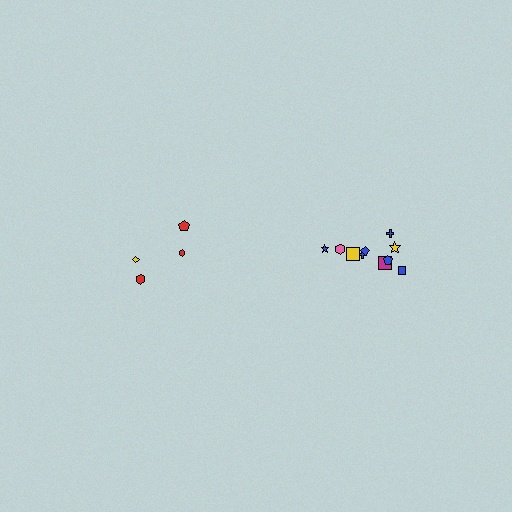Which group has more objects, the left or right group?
The right group.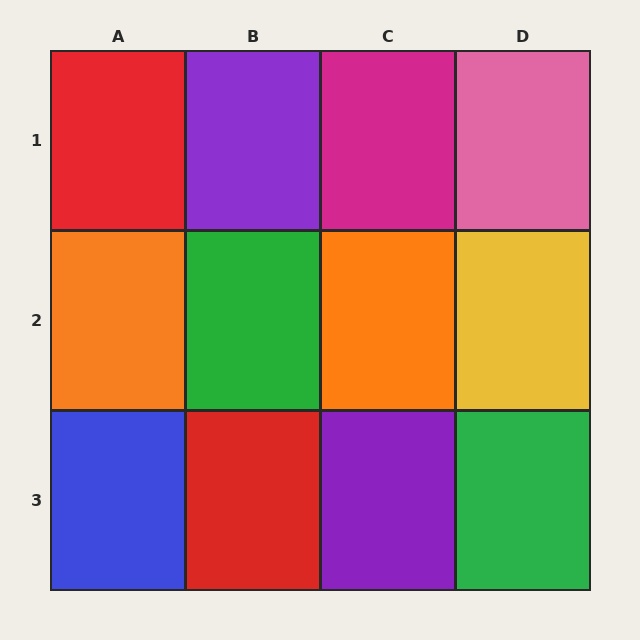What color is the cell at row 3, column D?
Green.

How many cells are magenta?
1 cell is magenta.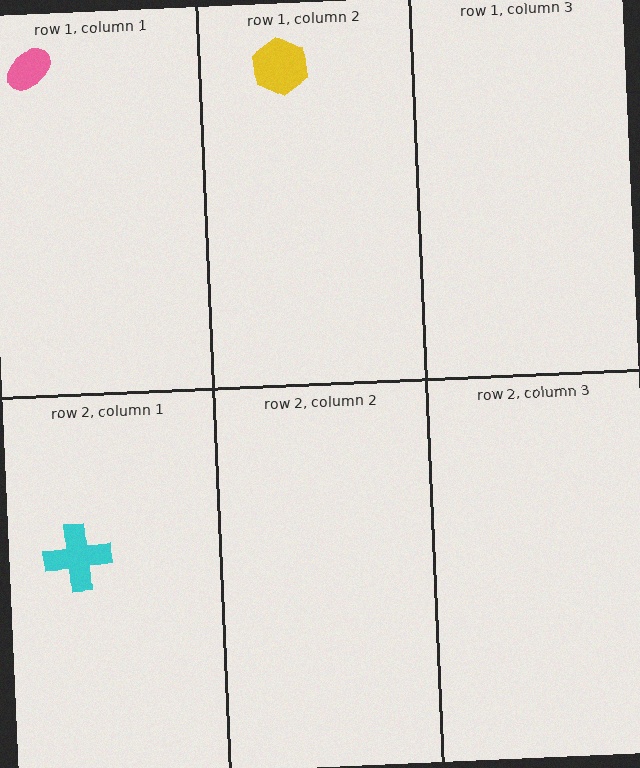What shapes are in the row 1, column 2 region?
The yellow hexagon.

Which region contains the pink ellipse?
The row 1, column 1 region.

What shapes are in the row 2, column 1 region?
The cyan cross.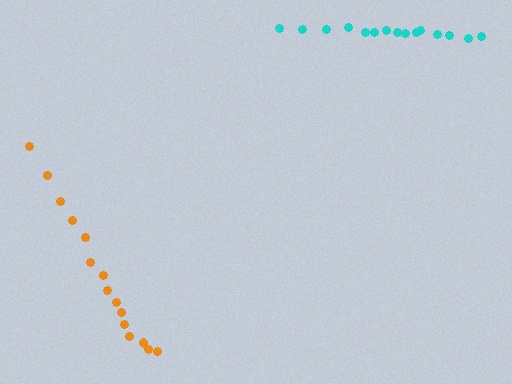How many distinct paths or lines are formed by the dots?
There are 2 distinct paths.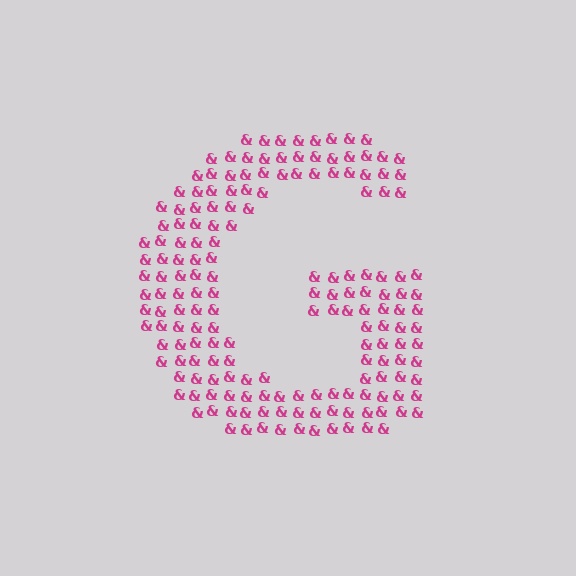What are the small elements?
The small elements are ampersands.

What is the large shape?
The large shape is the letter G.